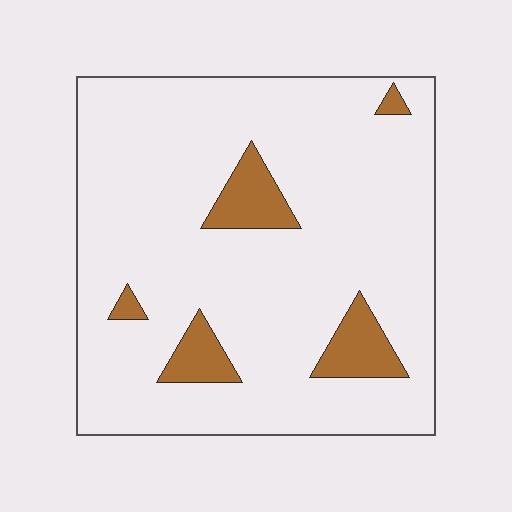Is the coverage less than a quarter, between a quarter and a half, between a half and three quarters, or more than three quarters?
Less than a quarter.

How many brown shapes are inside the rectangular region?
5.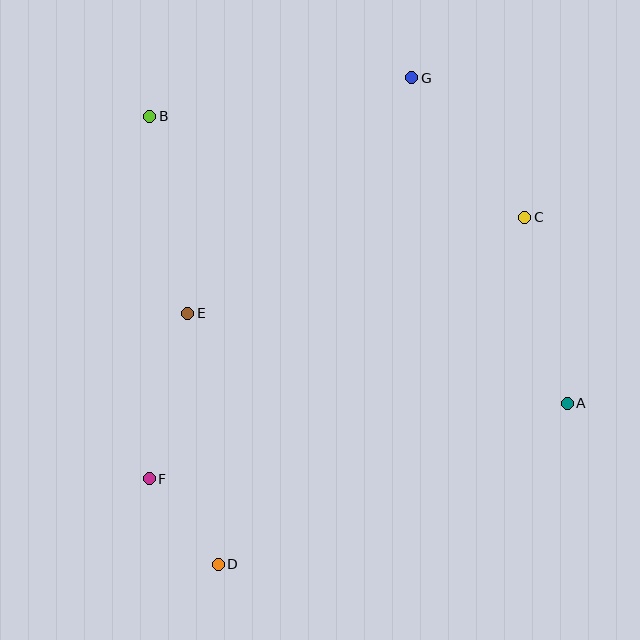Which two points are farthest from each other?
Points D and G are farthest from each other.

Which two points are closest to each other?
Points D and F are closest to each other.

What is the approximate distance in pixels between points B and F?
The distance between B and F is approximately 362 pixels.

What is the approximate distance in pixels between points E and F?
The distance between E and F is approximately 170 pixels.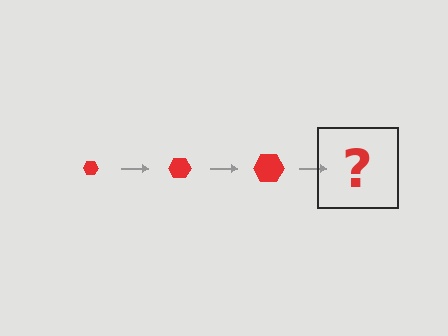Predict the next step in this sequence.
The next step is a red hexagon, larger than the previous one.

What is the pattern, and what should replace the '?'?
The pattern is that the hexagon gets progressively larger each step. The '?' should be a red hexagon, larger than the previous one.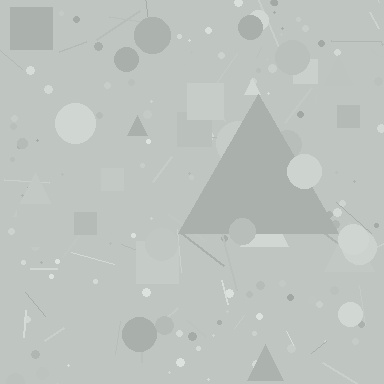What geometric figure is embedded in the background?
A triangle is embedded in the background.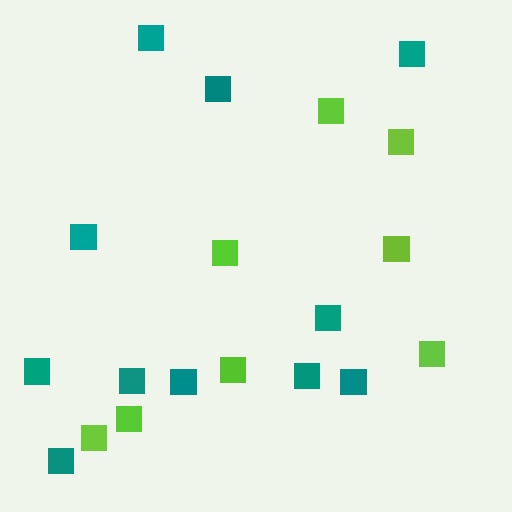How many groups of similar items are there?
There are 2 groups: one group of teal squares (11) and one group of lime squares (8).